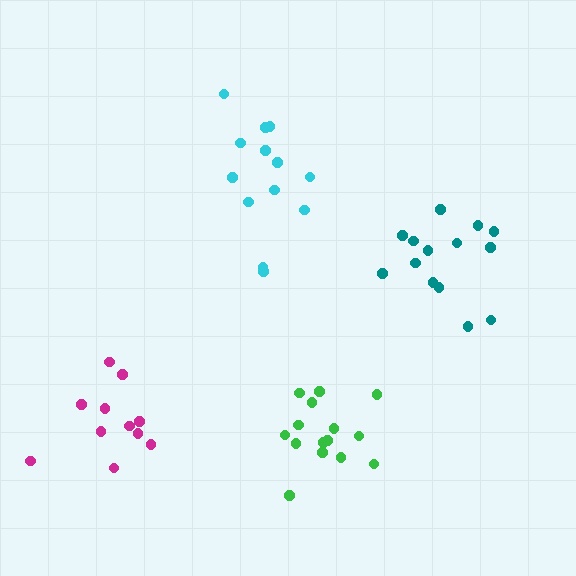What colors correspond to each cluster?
The clusters are colored: cyan, magenta, green, teal.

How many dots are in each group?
Group 1: 13 dots, Group 2: 11 dots, Group 3: 15 dots, Group 4: 14 dots (53 total).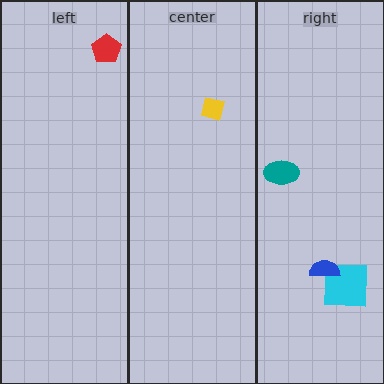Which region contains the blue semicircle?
The right region.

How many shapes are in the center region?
1.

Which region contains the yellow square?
The center region.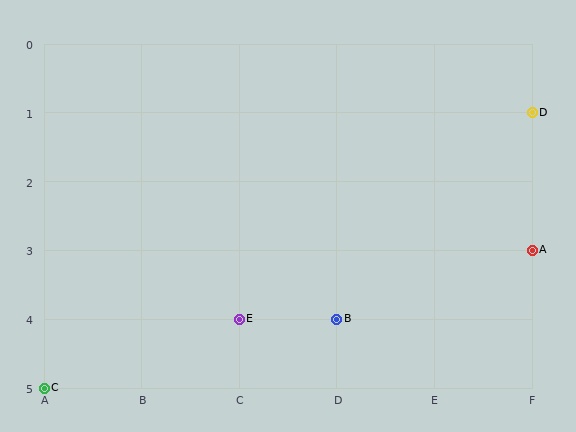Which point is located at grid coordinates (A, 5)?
Point C is at (A, 5).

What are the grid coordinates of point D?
Point D is at grid coordinates (F, 1).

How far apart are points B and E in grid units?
Points B and E are 1 column apart.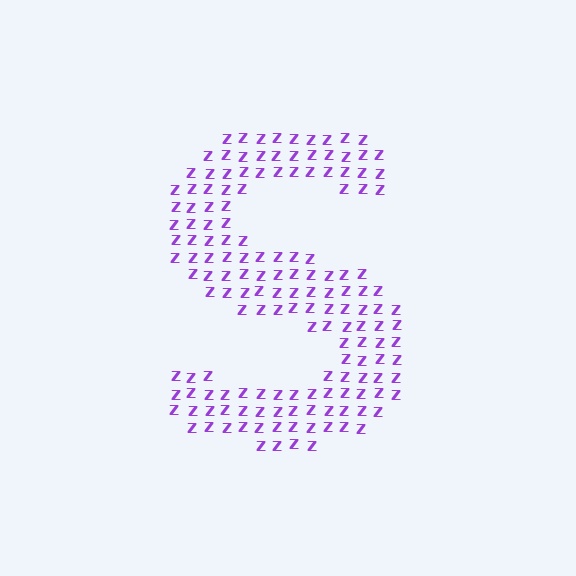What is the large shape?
The large shape is the letter S.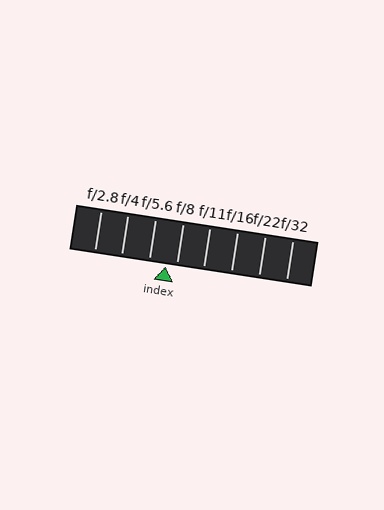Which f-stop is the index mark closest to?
The index mark is closest to f/8.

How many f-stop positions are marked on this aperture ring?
There are 8 f-stop positions marked.